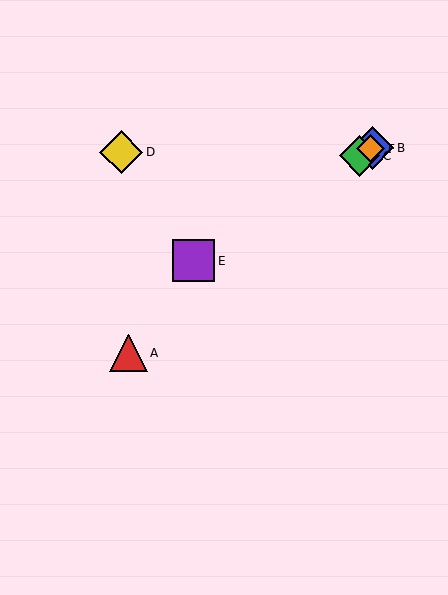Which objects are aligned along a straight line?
Objects B, C, E, F are aligned along a straight line.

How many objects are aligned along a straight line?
4 objects (B, C, E, F) are aligned along a straight line.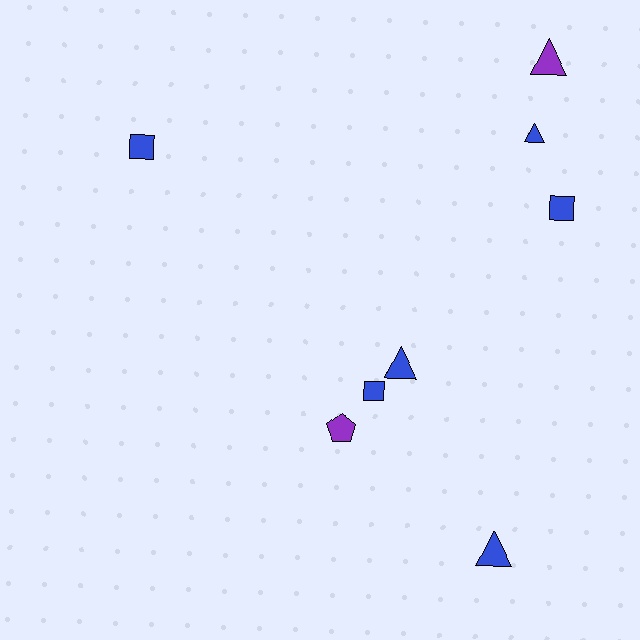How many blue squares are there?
There are 3 blue squares.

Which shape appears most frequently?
Triangle, with 4 objects.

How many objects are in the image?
There are 8 objects.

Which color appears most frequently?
Blue, with 6 objects.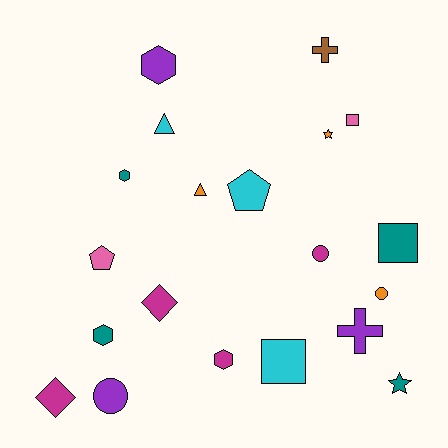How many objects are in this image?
There are 20 objects.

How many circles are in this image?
There are 3 circles.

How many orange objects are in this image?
There are 3 orange objects.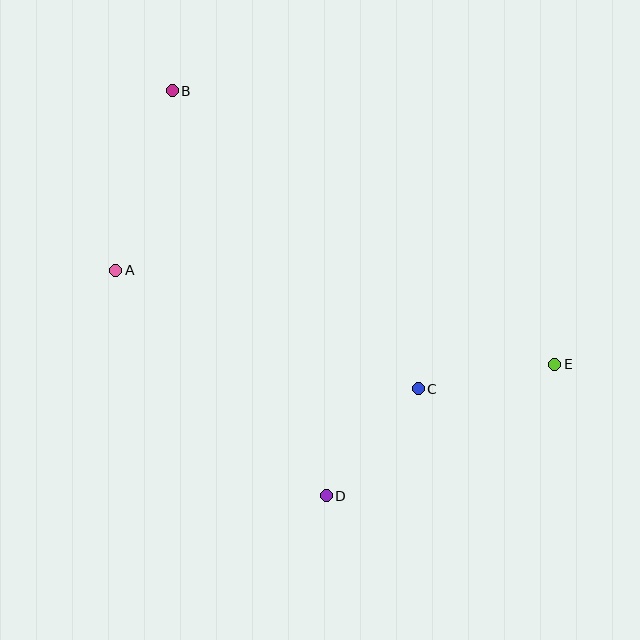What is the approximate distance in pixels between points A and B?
The distance between A and B is approximately 188 pixels.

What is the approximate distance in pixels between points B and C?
The distance between B and C is approximately 386 pixels.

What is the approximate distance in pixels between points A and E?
The distance between A and E is approximately 449 pixels.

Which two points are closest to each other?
Points C and E are closest to each other.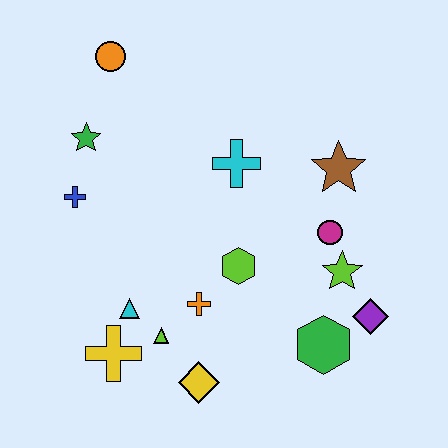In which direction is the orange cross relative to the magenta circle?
The orange cross is to the left of the magenta circle.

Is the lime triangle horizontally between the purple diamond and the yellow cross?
Yes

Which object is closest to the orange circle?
The green star is closest to the orange circle.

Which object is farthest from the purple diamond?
The orange circle is farthest from the purple diamond.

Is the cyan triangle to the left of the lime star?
Yes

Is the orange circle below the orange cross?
No